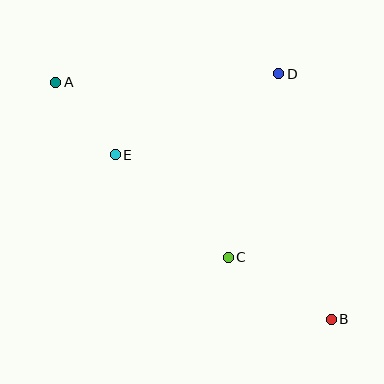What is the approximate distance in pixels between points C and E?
The distance between C and E is approximately 152 pixels.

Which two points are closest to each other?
Points A and E are closest to each other.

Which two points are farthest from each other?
Points A and B are farthest from each other.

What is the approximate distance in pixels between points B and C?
The distance between B and C is approximately 120 pixels.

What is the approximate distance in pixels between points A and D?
The distance between A and D is approximately 223 pixels.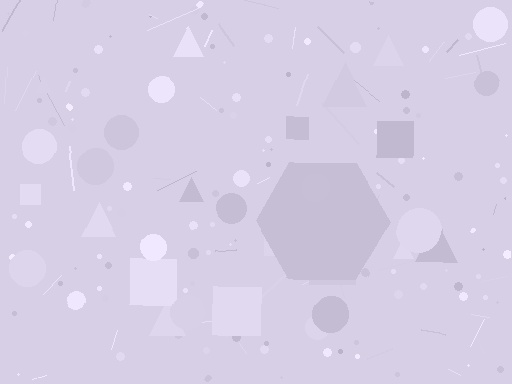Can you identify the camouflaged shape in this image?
The camouflaged shape is a hexagon.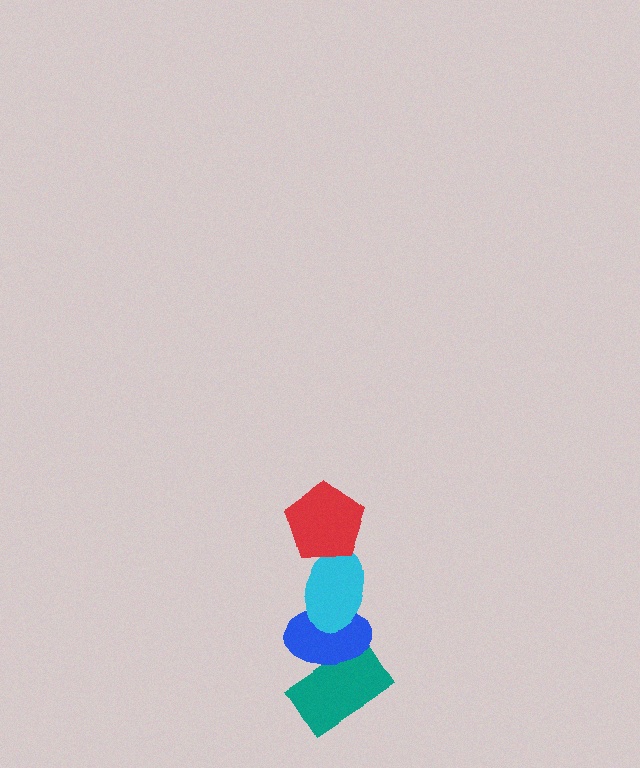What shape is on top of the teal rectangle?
The blue ellipse is on top of the teal rectangle.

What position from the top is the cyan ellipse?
The cyan ellipse is 2nd from the top.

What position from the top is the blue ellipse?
The blue ellipse is 3rd from the top.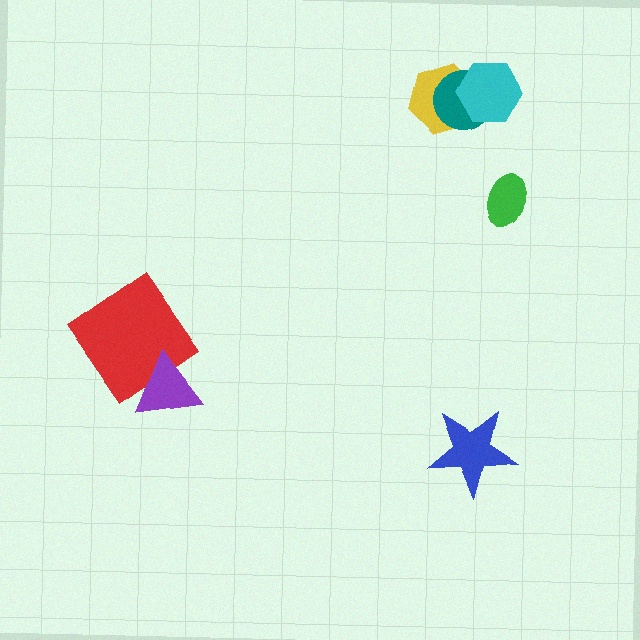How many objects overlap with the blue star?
0 objects overlap with the blue star.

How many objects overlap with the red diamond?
1 object overlaps with the red diamond.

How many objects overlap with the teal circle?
2 objects overlap with the teal circle.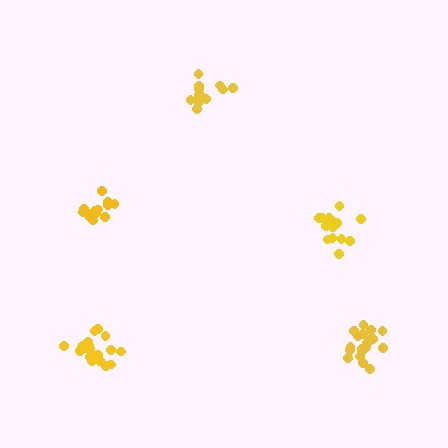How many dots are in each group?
Group 1: 15 dots, Group 2: 19 dots, Group 3: 14 dots, Group 4: 16 dots, Group 5: 20 dots (84 total).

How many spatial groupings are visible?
There are 5 spatial groupings.